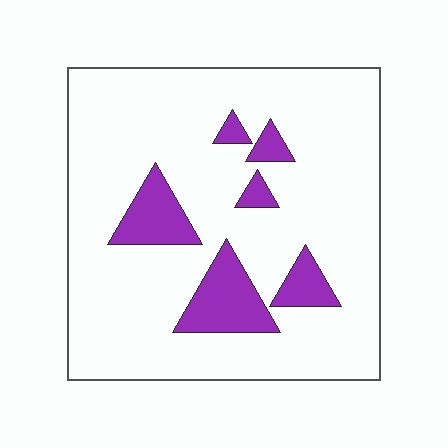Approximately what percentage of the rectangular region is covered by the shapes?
Approximately 15%.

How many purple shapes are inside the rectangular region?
6.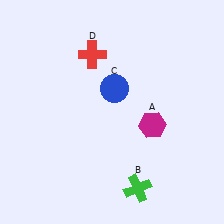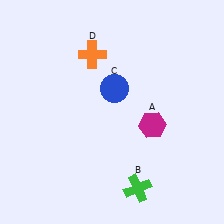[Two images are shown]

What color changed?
The cross (D) changed from red in Image 1 to orange in Image 2.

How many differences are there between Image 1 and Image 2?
There is 1 difference between the two images.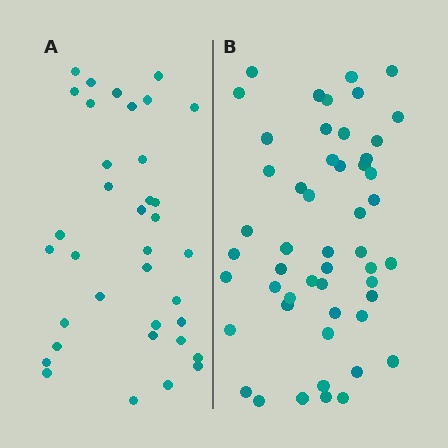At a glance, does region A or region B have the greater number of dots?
Region B (the right region) has more dots.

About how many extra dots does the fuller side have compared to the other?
Region B has approximately 15 more dots than region A.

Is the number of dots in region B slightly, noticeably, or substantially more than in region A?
Region B has noticeably more, but not dramatically so. The ratio is roughly 1.4 to 1.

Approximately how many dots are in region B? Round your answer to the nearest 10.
About 50 dots. (The exact count is 51, which rounds to 50.)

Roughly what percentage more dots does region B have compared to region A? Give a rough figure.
About 40% more.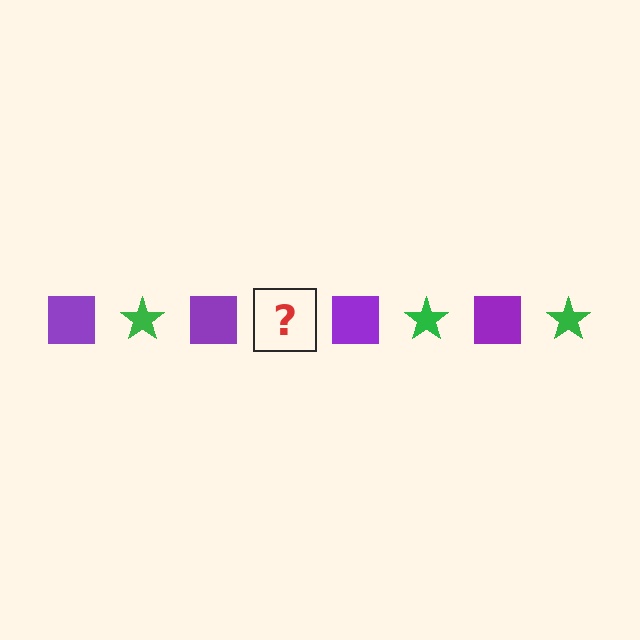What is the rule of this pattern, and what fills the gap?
The rule is that the pattern alternates between purple square and green star. The gap should be filled with a green star.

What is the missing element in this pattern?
The missing element is a green star.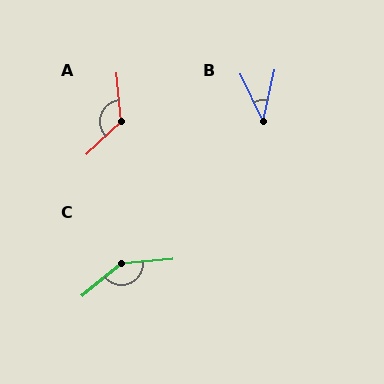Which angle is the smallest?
B, at approximately 39 degrees.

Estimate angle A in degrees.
Approximately 128 degrees.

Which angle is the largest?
C, at approximately 145 degrees.